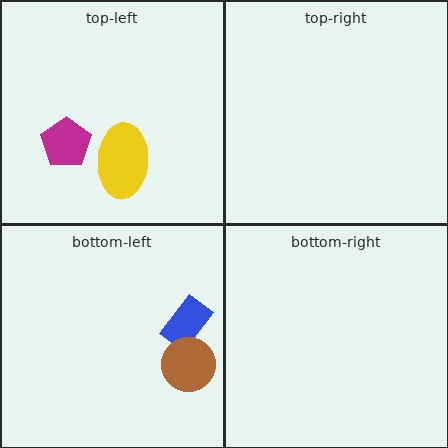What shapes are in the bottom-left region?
The blue rectangle, the brown circle.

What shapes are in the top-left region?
The magenta pentagon, the yellow ellipse.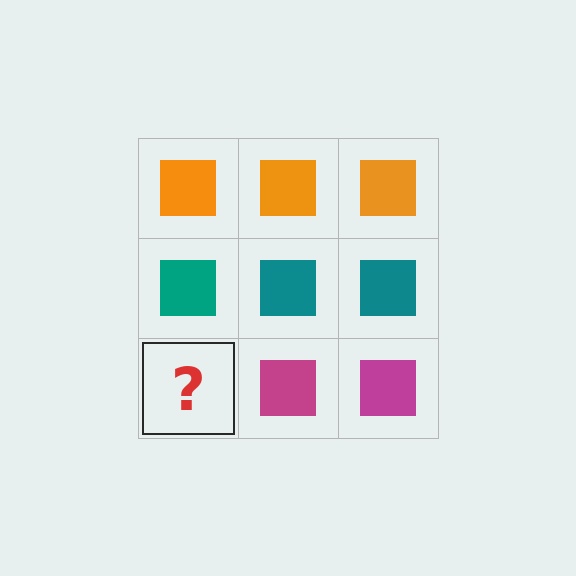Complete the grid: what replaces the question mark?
The question mark should be replaced with a magenta square.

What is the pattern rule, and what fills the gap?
The rule is that each row has a consistent color. The gap should be filled with a magenta square.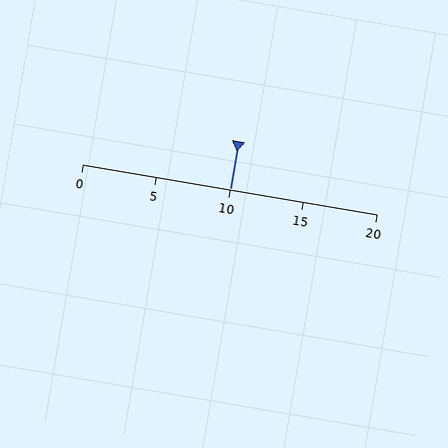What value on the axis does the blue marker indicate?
The marker indicates approximately 10.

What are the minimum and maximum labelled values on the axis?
The axis runs from 0 to 20.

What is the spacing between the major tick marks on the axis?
The major ticks are spaced 5 apart.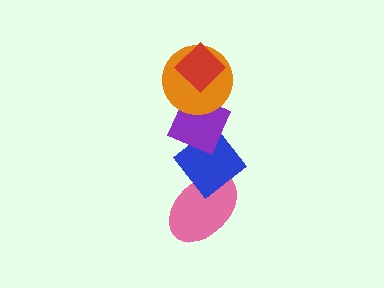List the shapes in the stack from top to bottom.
From top to bottom: the red diamond, the orange circle, the purple diamond, the blue diamond, the pink ellipse.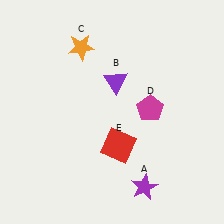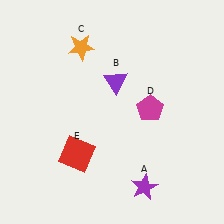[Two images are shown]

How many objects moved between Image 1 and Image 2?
1 object moved between the two images.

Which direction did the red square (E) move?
The red square (E) moved left.